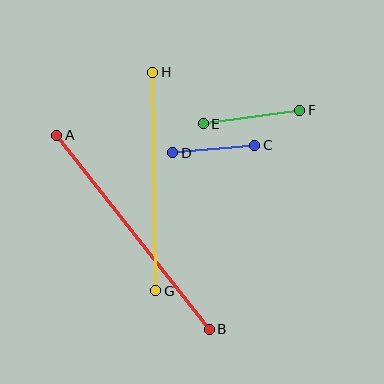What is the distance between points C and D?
The distance is approximately 82 pixels.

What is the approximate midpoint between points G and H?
The midpoint is at approximately (154, 182) pixels.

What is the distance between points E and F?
The distance is approximately 97 pixels.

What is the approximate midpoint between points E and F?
The midpoint is at approximately (252, 117) pixels.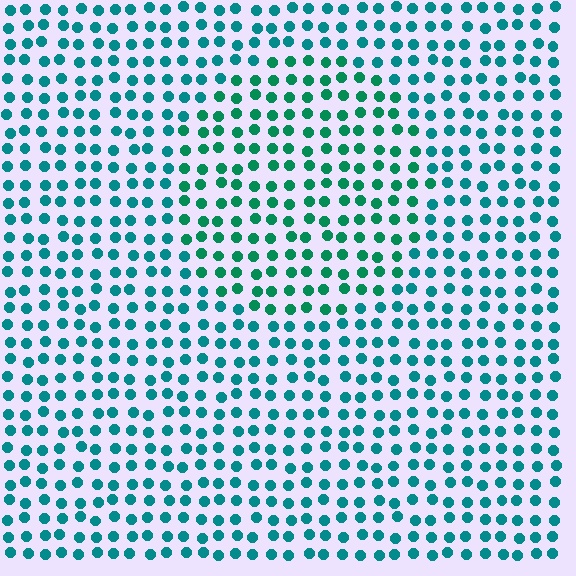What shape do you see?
I see a circle.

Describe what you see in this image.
The image is filled with small teal elements in a uniform arrangement. A circle-shaped region is visible where the elements are tinted to a slightly different hue, forming a subtle color boundary.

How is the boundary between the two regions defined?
The boundary is defined purely by a slight shift in hue (about 25 degrees). Spacing, size, and orientation are identical on both sides.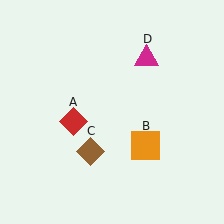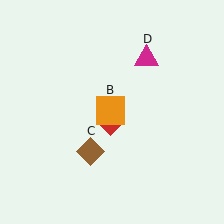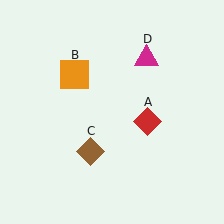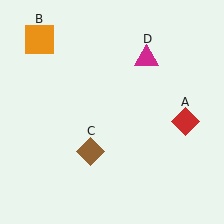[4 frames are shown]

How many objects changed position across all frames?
2 objects changed position: red diamond (object A), orange square (object B).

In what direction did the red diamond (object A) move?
The red diamond (object A) moved right.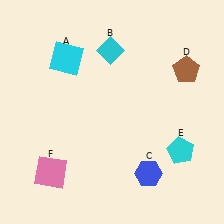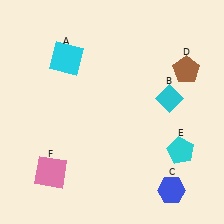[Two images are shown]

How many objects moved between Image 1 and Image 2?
2 objects moved between the two images.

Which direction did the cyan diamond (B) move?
The cyan diamond (B) moved right.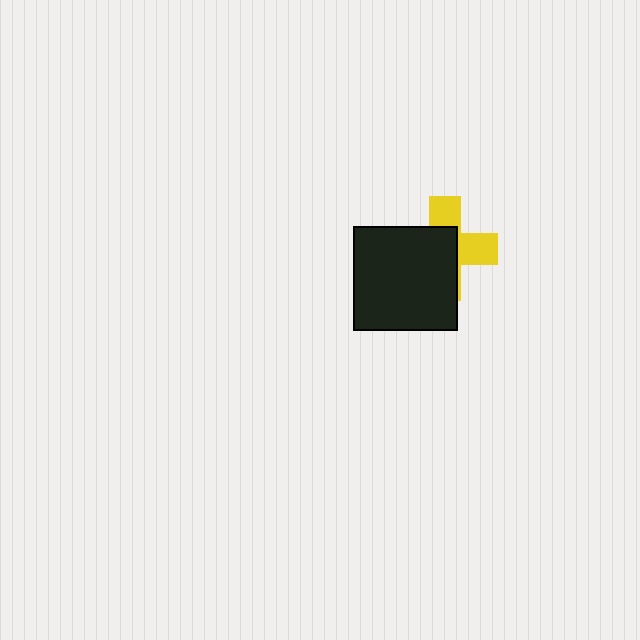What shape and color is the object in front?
The object in front is a black square.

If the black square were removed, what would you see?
You would see the complete yellow cross.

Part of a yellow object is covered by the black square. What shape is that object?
It is a cross.